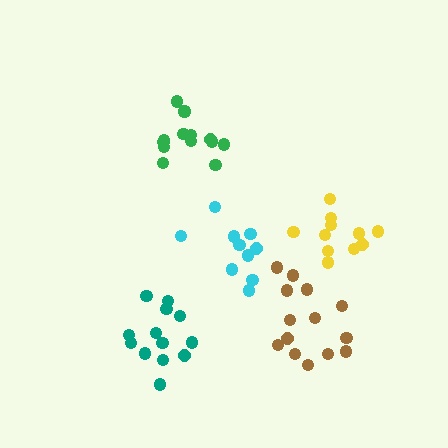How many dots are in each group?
Group 1: 14 dots, Group 2: 11 dots, Group 3: 10 dots, Group 4: 14 dots, Group 5: 13 dots (62 total).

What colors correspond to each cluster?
The clusters are colored: green, yellow, cyan, brown, teal.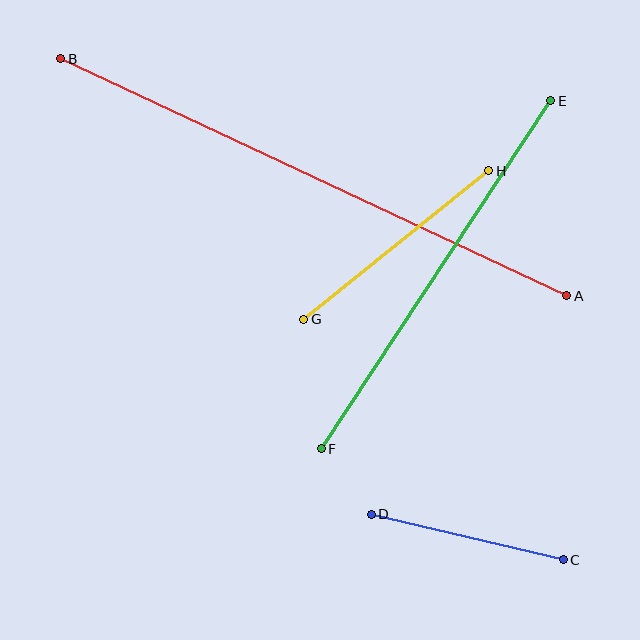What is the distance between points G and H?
The distance is approximately 237 pixels.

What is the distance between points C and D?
The distance is approximately 197 pixels.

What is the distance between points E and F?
The distance is approximately 417 pixels.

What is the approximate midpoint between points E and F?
The midpoint is at approximately (436, 275) pixels.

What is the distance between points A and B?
The distance is approximately 559 pixels.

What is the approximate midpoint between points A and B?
The midpoint is at approximately (314, 177) pixels.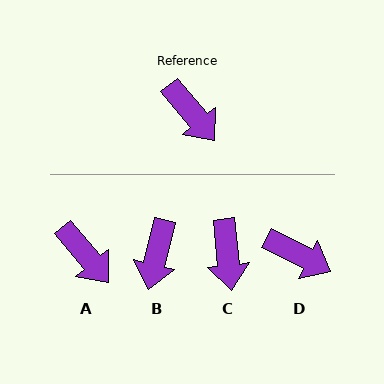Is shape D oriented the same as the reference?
No, it is off by about 23 degrees.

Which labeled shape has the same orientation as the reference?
A.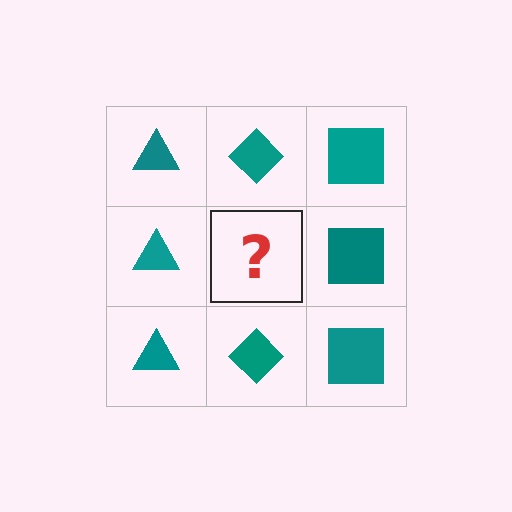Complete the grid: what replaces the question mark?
The question mark should be replaced with a teal diamond.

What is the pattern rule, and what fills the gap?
The rule is that each column has a consistent shape. The gap should be filled with a teal diamond.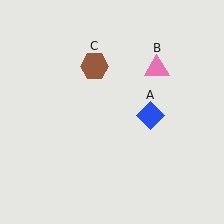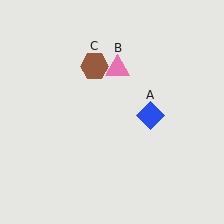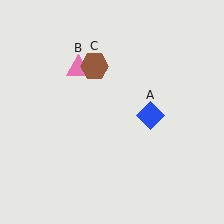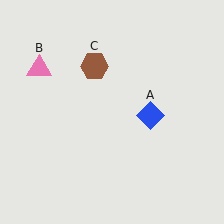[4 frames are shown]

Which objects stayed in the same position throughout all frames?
Blue diamond (object A) and brown hexagon (object C) remained stationary.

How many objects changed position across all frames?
1 object changed position: pink triangle (object B).